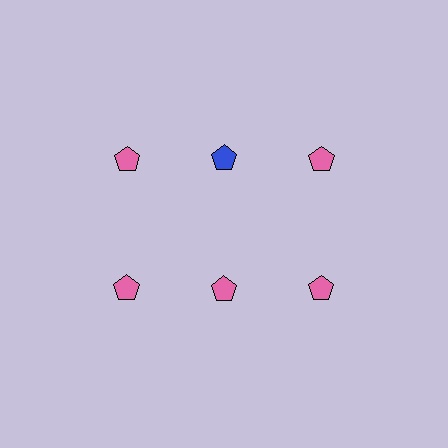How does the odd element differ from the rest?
It has a different color: blue instead of pink.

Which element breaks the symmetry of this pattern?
The blue pentagon in the top row, second from left column breaks the symmetry. All other shapes are pink pentagons.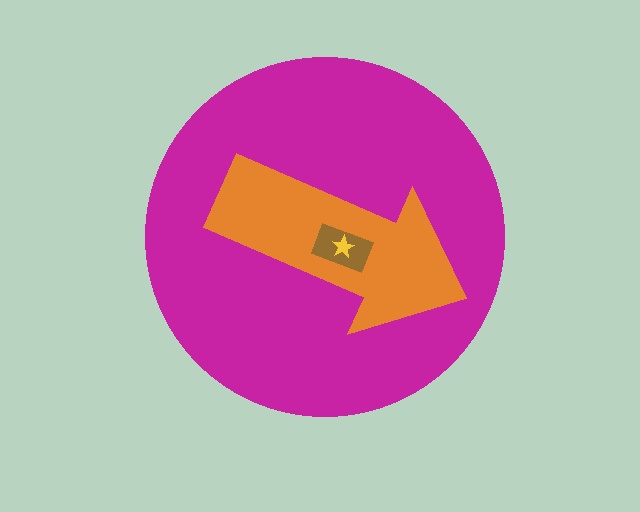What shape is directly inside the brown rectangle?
The yellow star.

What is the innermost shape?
The yellow star.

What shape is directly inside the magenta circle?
The orange arrow.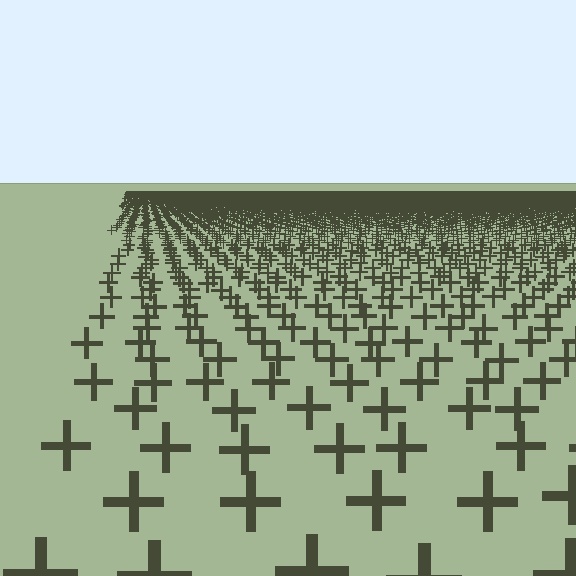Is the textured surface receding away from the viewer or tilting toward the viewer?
The surface is receding away from the viewer. Texture elements get smaller and denser toward the top.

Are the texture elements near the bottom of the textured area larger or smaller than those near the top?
Larger. Near the bottom, elements are closer to the viewer and appear at a bigger on-screen size.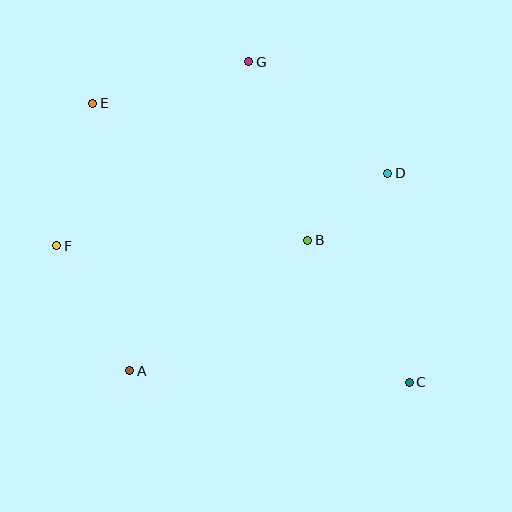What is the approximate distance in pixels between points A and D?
The distance between A and D is approximately 325 pixels.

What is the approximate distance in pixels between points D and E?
The distance between D and E is approximately 304 pixels.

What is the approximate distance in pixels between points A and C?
The distance between A and C is approximately 280 pixels.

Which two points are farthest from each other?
Points C and E are farthest from each other.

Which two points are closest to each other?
Points B and D are closest to each other.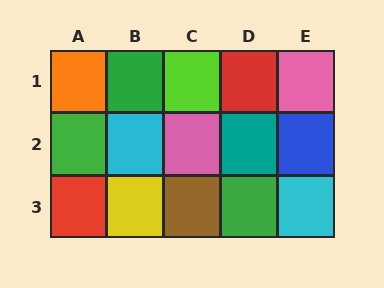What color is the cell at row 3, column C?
Brown.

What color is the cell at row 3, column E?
Cyan.